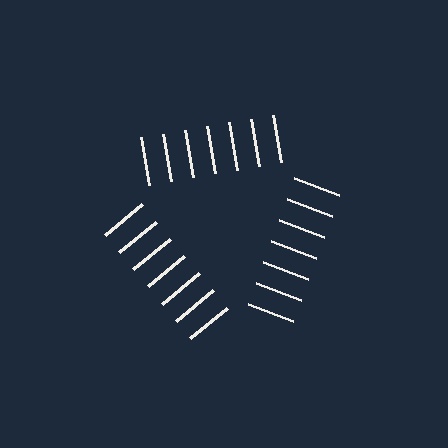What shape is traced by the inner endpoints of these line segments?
An illusory triangle — the line segments terminate on its edges but no continuous stroke is drawn.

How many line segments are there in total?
21 — 7 along each of the 3 edges.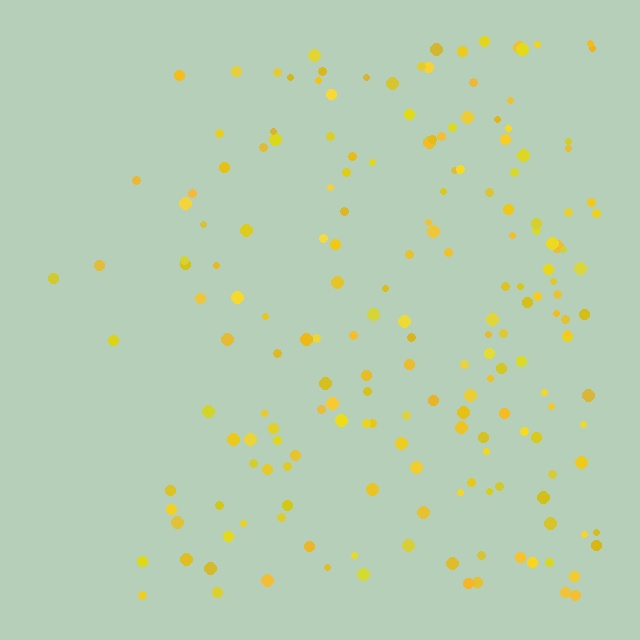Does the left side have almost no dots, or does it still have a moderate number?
Still a moderate number, just noticeably fewer than the right.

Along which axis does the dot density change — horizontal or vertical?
Horizontal.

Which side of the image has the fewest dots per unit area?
The left.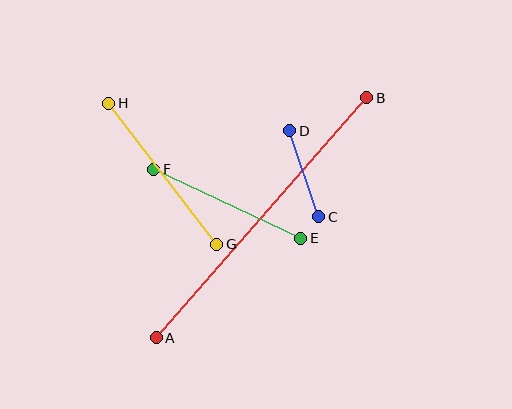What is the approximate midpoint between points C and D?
The midpoint is at approximately (304, 174) pixels.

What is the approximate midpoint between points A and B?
The midpoint is at approximately (261, 218) pixels.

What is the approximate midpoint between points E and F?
The midpoint is at approximately (227, 204) pixels.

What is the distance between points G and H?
The distance is approximately 178 pixels.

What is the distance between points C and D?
The distance is approximately 91 pixels.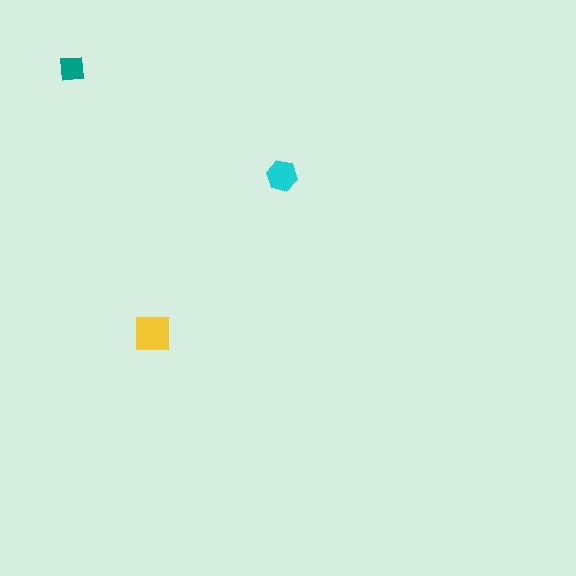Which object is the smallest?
The teal square.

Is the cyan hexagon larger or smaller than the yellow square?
Smaller.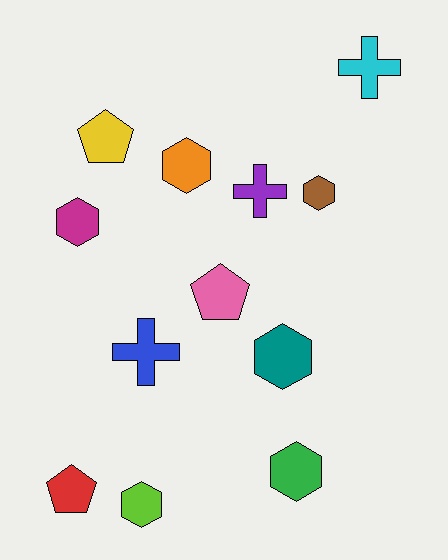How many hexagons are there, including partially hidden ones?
There are 6 hexagons.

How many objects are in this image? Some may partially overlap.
There are 12 objects.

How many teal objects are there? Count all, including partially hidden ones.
There is 1 teal object.